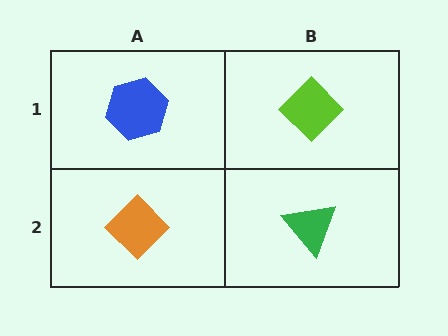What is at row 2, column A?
An orange diamond.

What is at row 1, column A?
A blue hexagon.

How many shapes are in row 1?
2 shapes.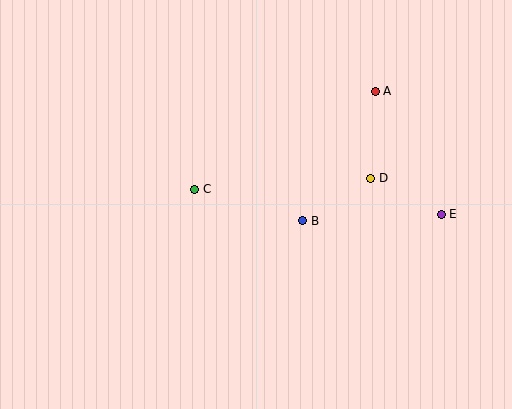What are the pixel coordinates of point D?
Point D is at (371, 178).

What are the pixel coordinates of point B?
Point B is at (303, 221).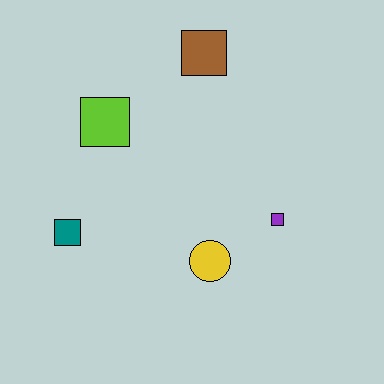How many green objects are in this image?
There are no green objects.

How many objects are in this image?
There are 5 objects.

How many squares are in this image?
There are 4 squares.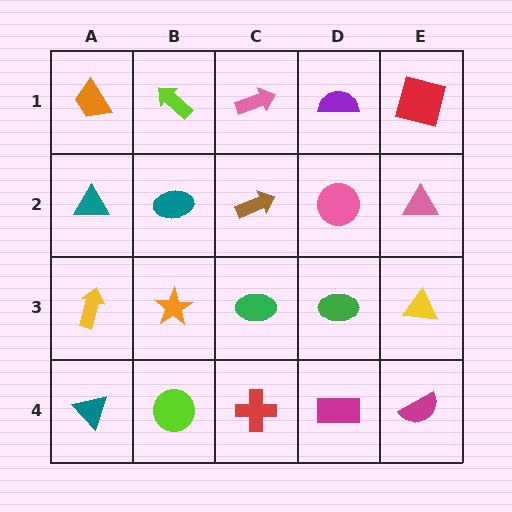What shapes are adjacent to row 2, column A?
An orange trapezoid (row 1, column A), a yellow arrow (row 3, column A), a teal ellipse (row 2, column B).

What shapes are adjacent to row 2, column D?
A purple semicircle (row 1, column D), a green ellipse (row 3, column D), a brown arrow (row 2, column C), a pink triangle (row 2, column E).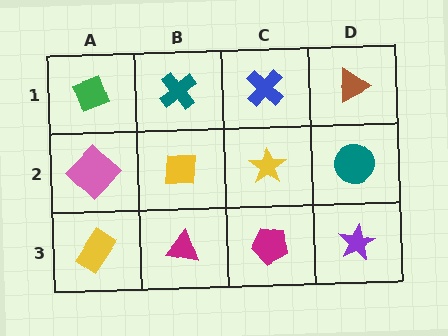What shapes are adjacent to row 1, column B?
A yellow square (row 2, column B), a green diamond (row 1, column A), a blue cross (row 1, column C).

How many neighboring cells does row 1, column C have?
3.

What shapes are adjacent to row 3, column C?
A yellow star (row 2, column C), a magenta triangle (row 3, column B), a purple star (row 3, column D).